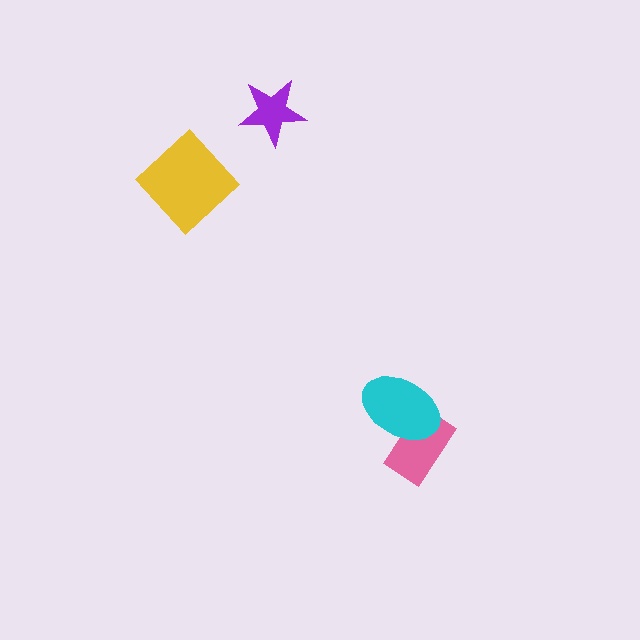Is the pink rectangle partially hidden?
Yes, it is partially covered by another shape.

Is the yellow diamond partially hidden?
No, no other shape covers it.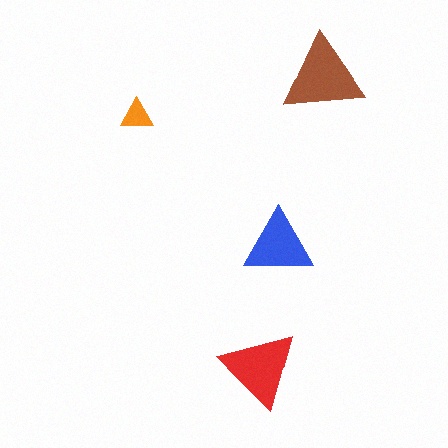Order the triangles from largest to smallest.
the brown one, the red one, the blue one, the orange one.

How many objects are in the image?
There are 4 objects in the image.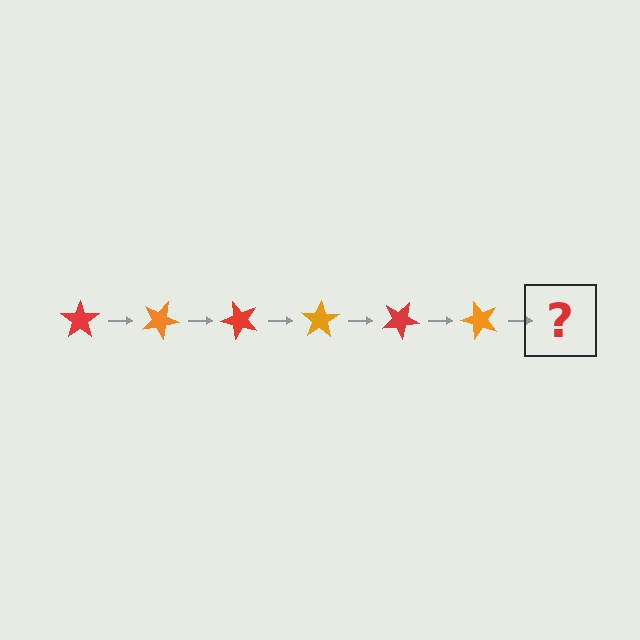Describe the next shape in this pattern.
It should be a red star, rotated 150 degrees from the start.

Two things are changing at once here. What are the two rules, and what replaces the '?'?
The two rules are that it rotates 25 degrees each step and the color cycles through red and orange. The '?' should be a red star, rotated 150 degrees from the start.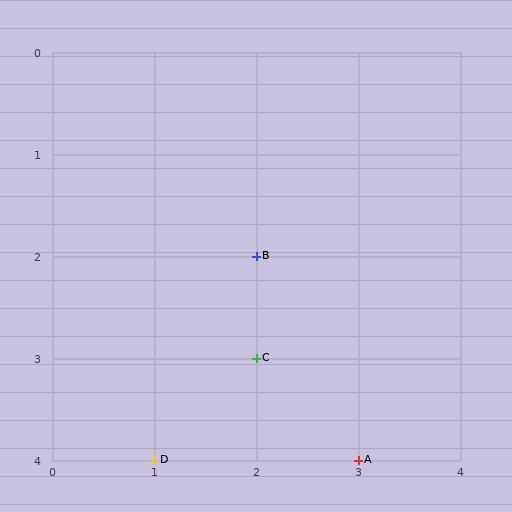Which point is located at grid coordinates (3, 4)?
Point A is at (3, 4).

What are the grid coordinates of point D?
Point D is at grid coordinates (1, 4).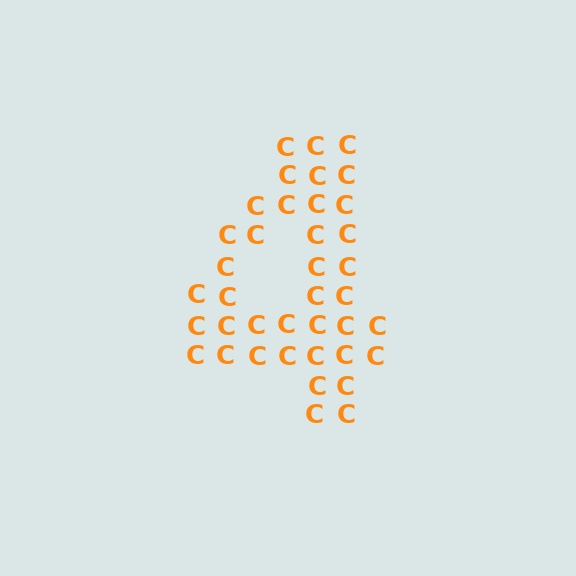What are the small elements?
The small elements are letter C's.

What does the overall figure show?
The overall figure shows the digit 4.